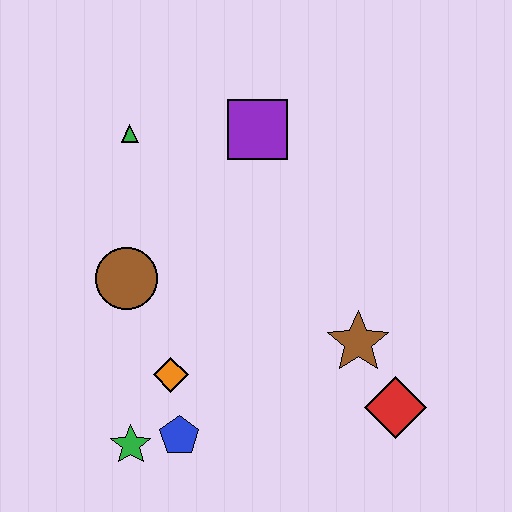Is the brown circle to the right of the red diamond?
No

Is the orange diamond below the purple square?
Yes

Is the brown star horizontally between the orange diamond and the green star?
No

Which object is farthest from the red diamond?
The green triangle is farthest from the red diamond.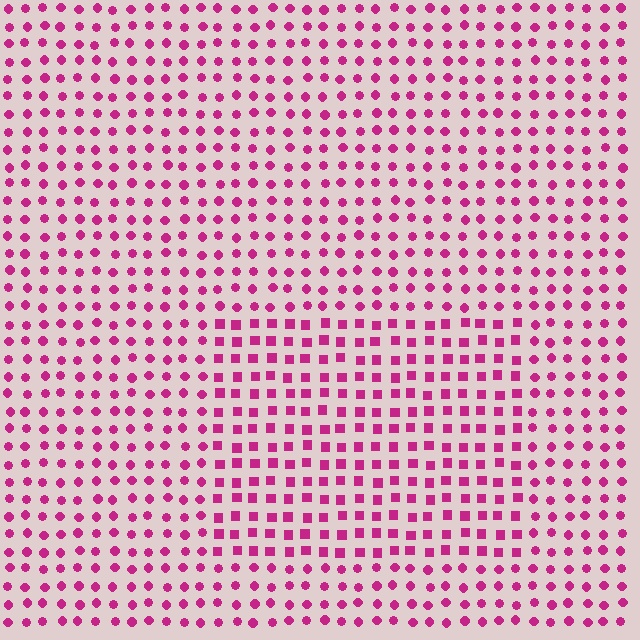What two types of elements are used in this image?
The image uses squares inside the rectangle region and circles outside it.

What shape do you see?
I see a rectangle.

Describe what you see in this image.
The image is filled with small magenta elements arranged in a uniform grid. A rectangle-shaped region contains squares, while the surrounding area contains circles. The boundary is defined purely by the change in element shape.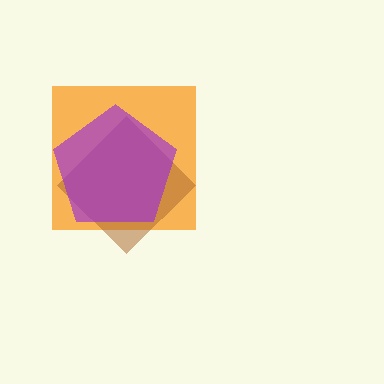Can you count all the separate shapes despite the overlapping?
Yes, there are 3 separate shapes.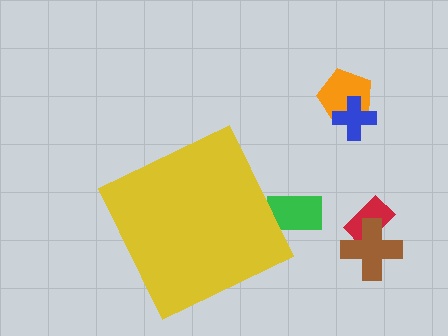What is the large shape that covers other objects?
A yellow diamond.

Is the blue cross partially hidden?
No, the blue cross is fully visible.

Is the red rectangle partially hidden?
No, the red rectangle is fully visible.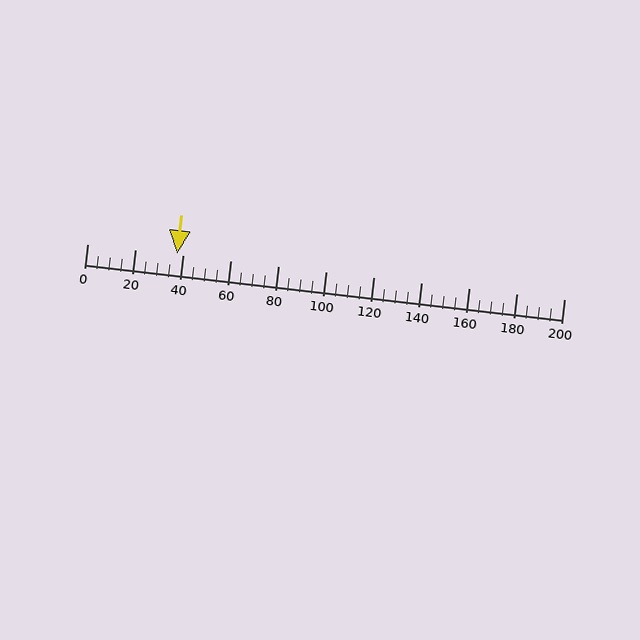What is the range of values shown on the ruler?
The ruler shows values from 0 to 200.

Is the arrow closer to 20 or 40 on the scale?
The arrow is closer to 40.